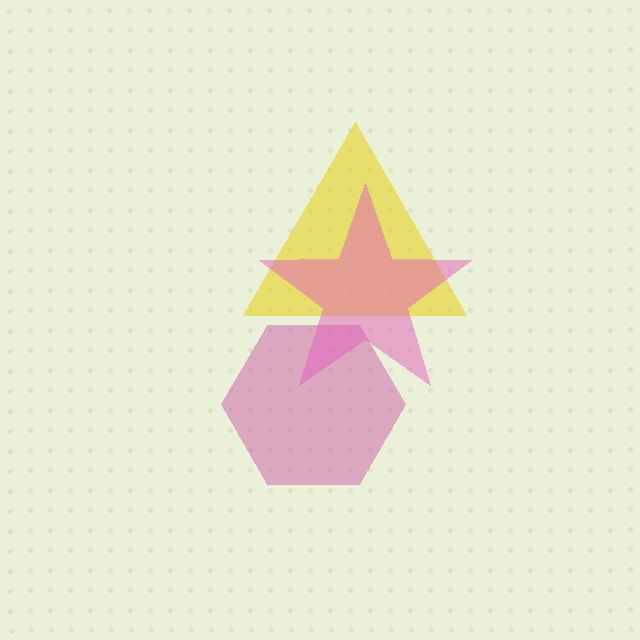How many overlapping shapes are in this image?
There are 3 overlapping shapes in the image.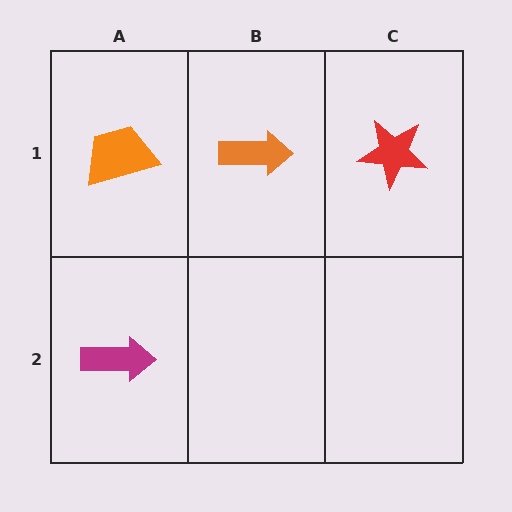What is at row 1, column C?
A red star.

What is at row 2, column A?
A magenta arrow.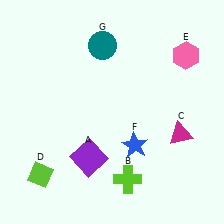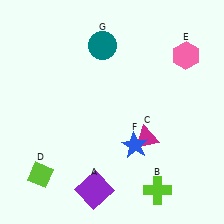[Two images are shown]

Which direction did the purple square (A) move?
The purple square (A) moved down.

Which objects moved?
The objects that moved are: the purple square (A), the lime cross (B), the magenta triangle (C).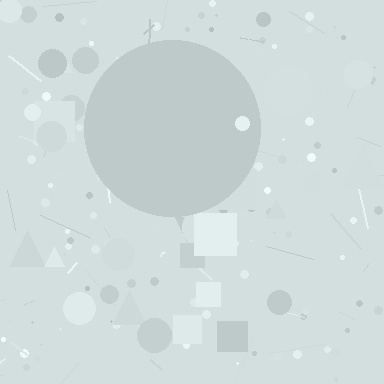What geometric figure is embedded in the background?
A circle is embedded in the background.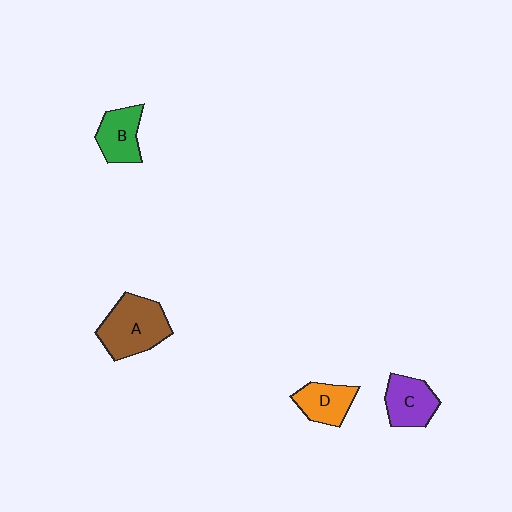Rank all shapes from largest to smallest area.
From largest to smallest: A (brown), C (purple), B (green), D (orange).